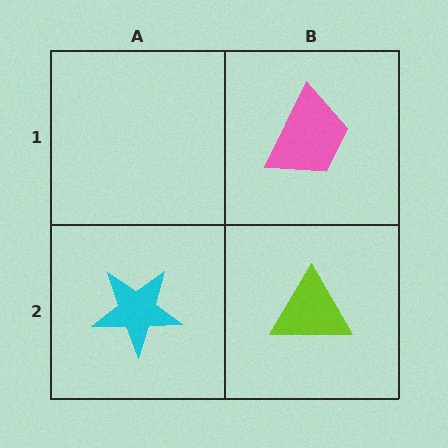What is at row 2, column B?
A lime triangle.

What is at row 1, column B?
A pink trapezoid.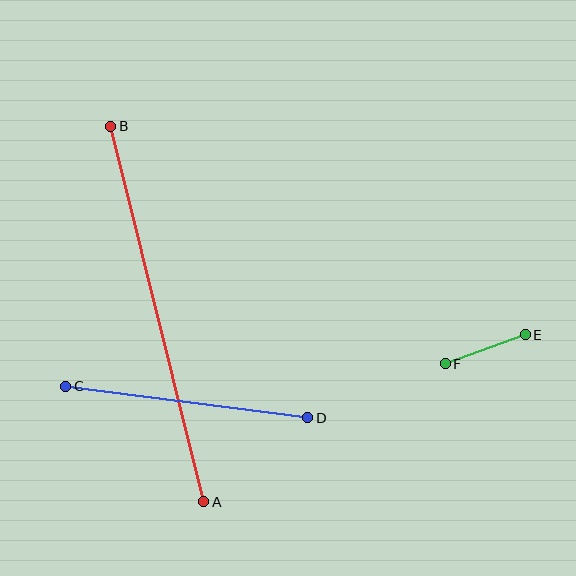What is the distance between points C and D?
The distance is approximately 244 pixels.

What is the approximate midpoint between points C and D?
The midpoint is at approximately (187, 402) pixels.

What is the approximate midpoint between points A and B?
The midpoint is at approximately (157, 314) pixels.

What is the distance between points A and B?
The distance is approximately 387 pixels.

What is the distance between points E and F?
The distance is approximately 85 pixels.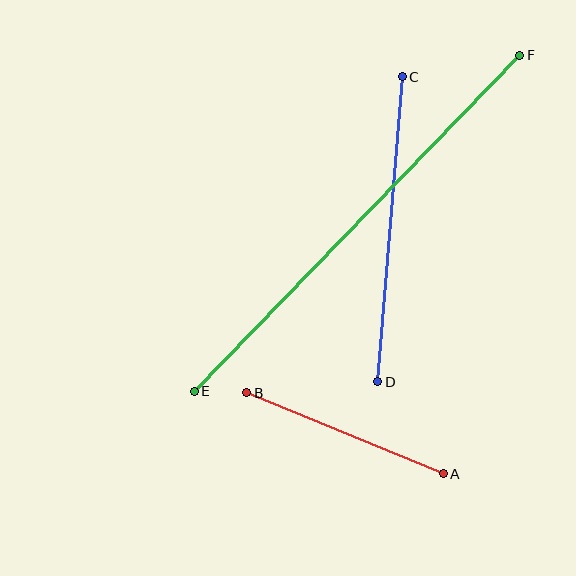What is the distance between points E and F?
The distance is approximately 468 pixels.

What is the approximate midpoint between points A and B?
The midpoint is at approximately (345, 433) pixels.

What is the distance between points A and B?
The distance is approximately 213 pixels.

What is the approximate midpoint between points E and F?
The midpoint is at approximately (357, 223) pixels.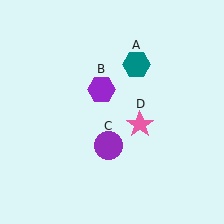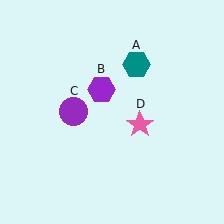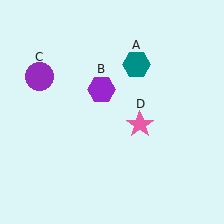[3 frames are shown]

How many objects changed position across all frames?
1 object changed position: purple circle (object C).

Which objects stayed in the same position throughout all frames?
Teal hexagon (object A) and purple hexagon (object B) and pink star (object D) remained stationary.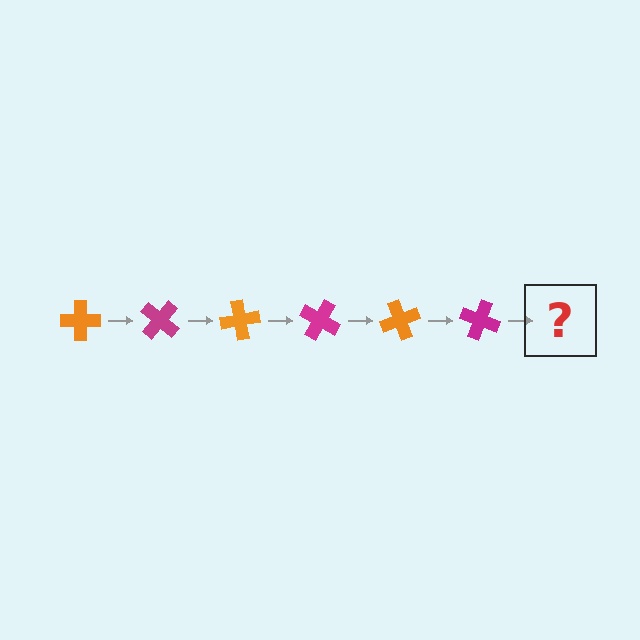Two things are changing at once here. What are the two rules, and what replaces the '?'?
The two rules are that it rotates 40 degrees each step and the color cycles through orange and magenta. The '?' should be an orange cross, rotated 240 degrees from the start.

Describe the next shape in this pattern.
It should be an orange cross, rotated 240 degrees from the start.